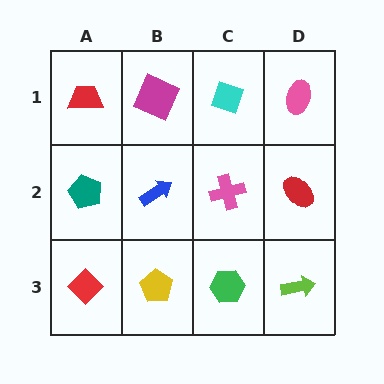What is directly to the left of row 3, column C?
A yellow pentagon.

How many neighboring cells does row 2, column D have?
3.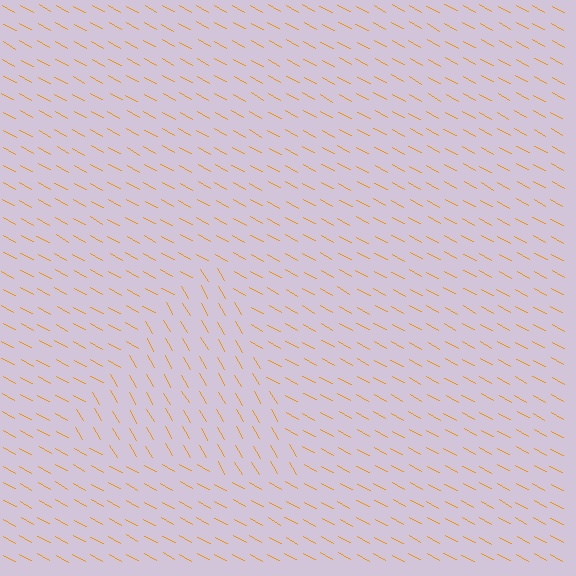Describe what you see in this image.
The image is filled with small orange line segments. A triangle region in the image has lines oriented differently from the surrounding lines, creating a visible texture boundary.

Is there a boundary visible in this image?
Yes, there is a texture boundary formed by a change in line orientation.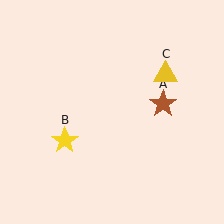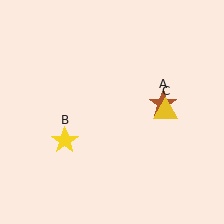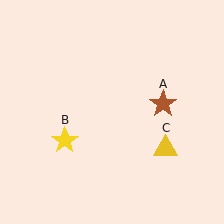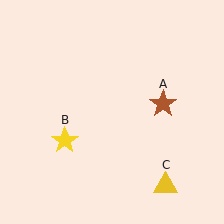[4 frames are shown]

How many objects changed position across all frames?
1 object changed position: yellow triangle (object C).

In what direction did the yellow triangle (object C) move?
The yellow triangle (object C) moved down.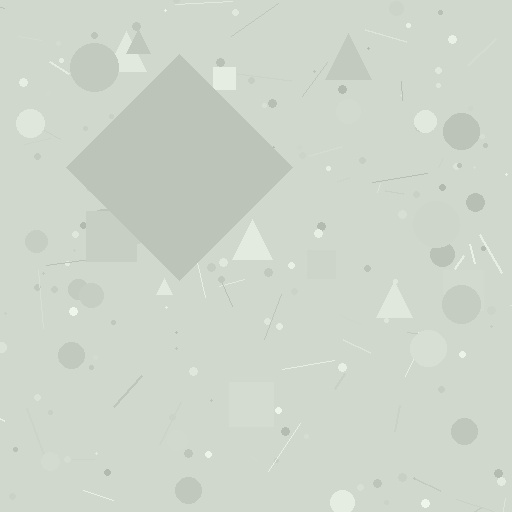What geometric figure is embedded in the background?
A diamond is embedded in the background.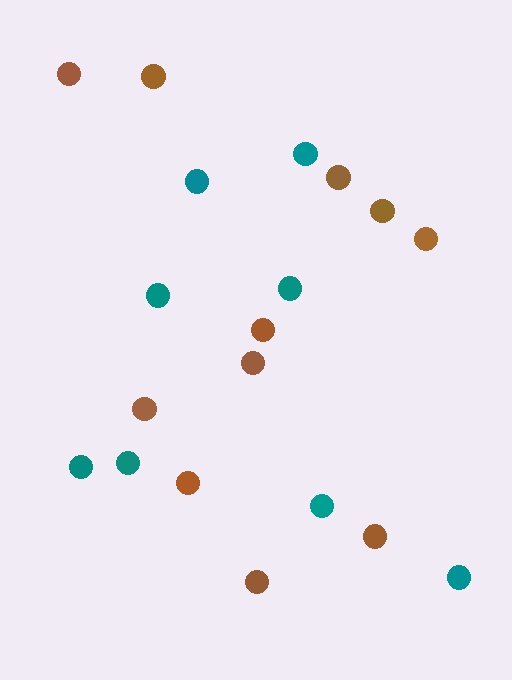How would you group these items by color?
There are 2 groups: one group of teal circles (8) and one group of brown circles (11).